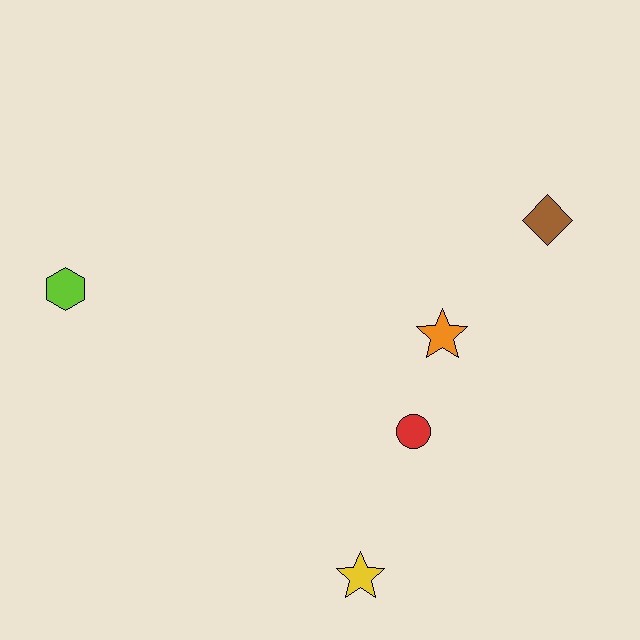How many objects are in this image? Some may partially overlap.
There are 5 objects.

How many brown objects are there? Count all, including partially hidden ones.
There is 1 brown object.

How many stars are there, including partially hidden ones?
There are 2 stars.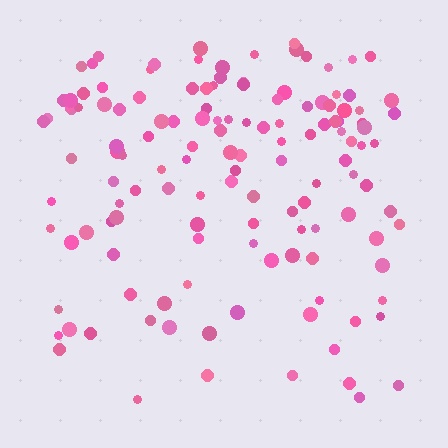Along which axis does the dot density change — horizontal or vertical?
Vertical.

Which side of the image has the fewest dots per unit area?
The bottom.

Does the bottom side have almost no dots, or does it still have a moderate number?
Still a moderate number, just noticeably fewer than the top.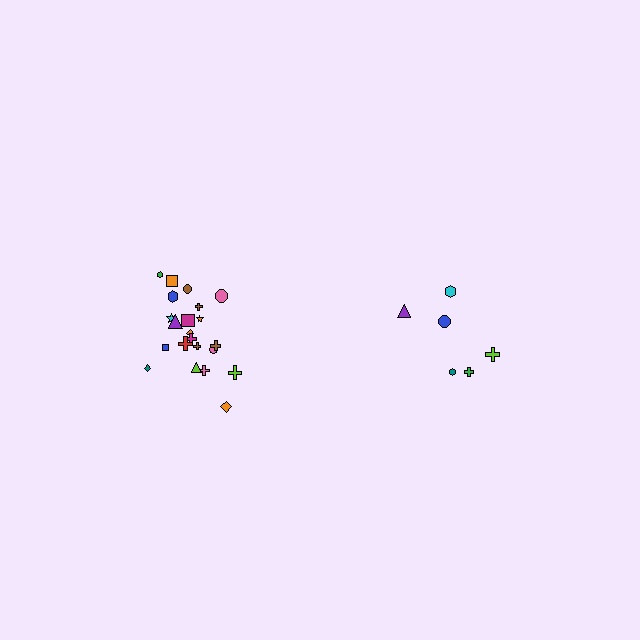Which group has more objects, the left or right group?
The left group.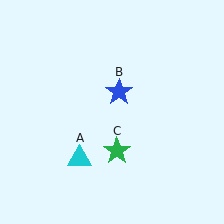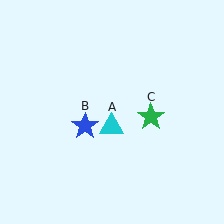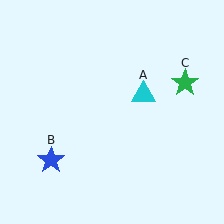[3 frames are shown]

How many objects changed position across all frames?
3 objects changed position: cyan triangle (object A), blue star (object B), green star (object C).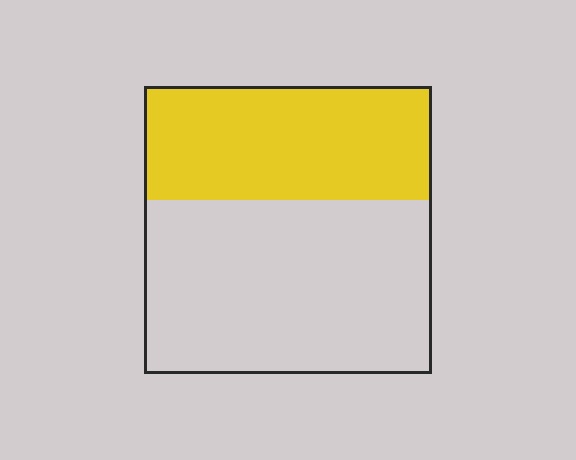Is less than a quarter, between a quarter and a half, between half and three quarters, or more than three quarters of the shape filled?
Between a quarter and a half.